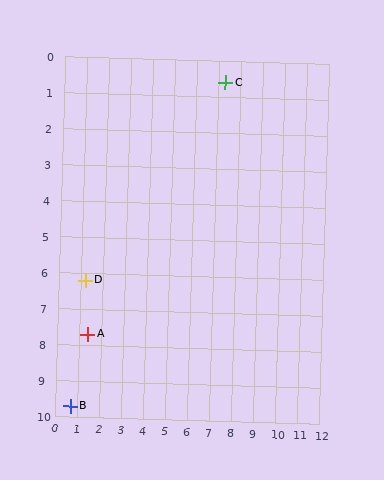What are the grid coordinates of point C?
Point C is at approximately (7.3, 0.6).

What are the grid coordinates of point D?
Point D is at approximately (1.2, 6.2).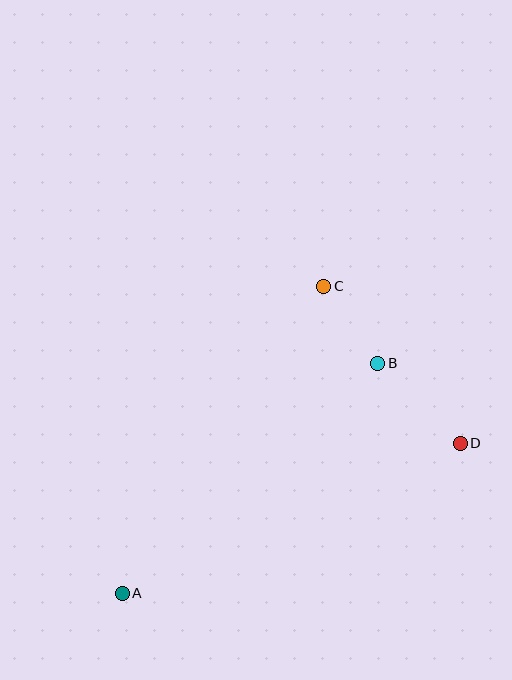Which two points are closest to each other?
Points B and C are closest to each other.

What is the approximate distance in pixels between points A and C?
The distance between A and C is approximately 367 pixels.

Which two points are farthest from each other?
Points A and D are farthest from each other.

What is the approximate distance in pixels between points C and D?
The distance between C and D is approximately 208 pixels.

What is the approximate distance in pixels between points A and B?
The distance between A and B is approximately 344 pixels.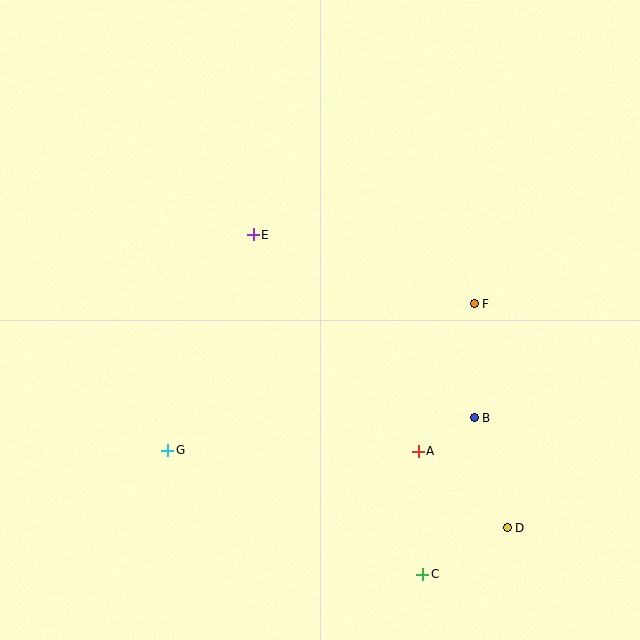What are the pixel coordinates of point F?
Point F is at (474, 304).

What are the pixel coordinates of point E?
Point E is at (253, 235).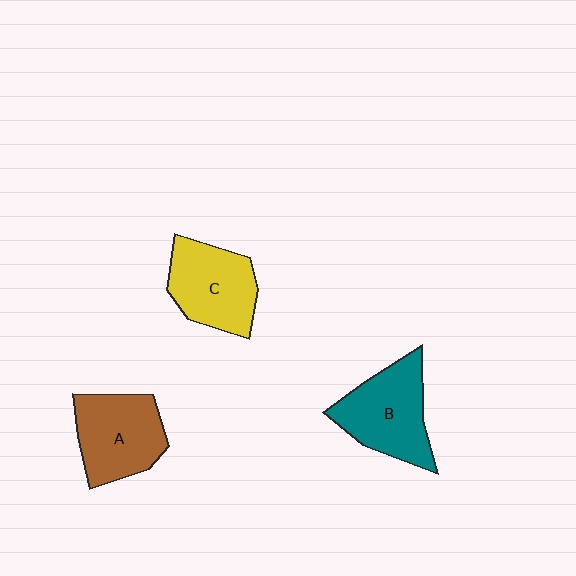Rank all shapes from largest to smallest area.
From largest to smallest: B (teal), A (brown), C (yellow).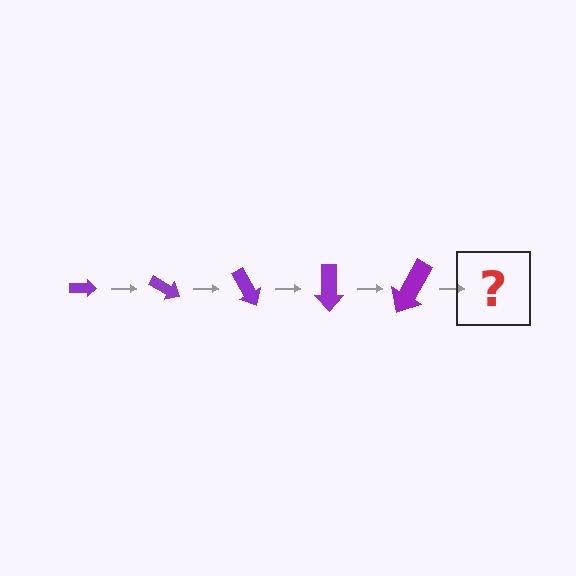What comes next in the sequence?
The next element should be an arrow, larger than the previous one and rotated 150 degrees from the start.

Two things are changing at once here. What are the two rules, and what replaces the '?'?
The two rules are that the arrow grows larger each step and it rotates 30 degrees each step. The '?' should be an arrow, larger than the previous one and rotated 150 degrees from the start.